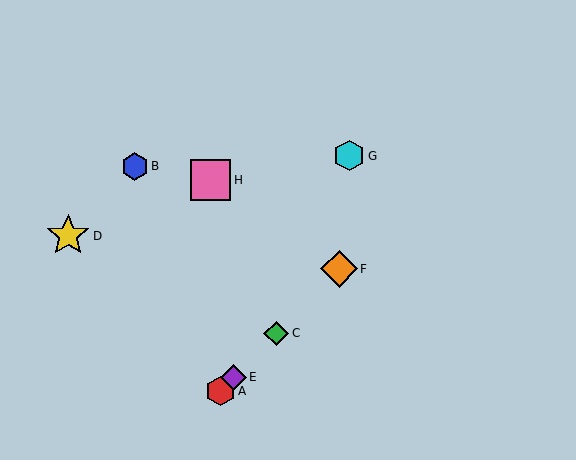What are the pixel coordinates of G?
Object G is at (349, 156).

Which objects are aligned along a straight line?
Objects A, C, E, F are aligned along a straight line.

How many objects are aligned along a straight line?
4 objects (A, C, E, F) are aligned along a straight line.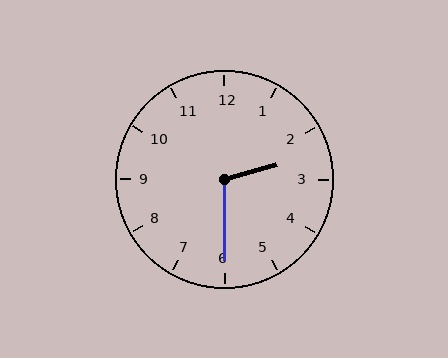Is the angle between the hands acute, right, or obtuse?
It is obtuse.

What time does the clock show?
2:30.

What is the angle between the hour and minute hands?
Approximately 105 degrees.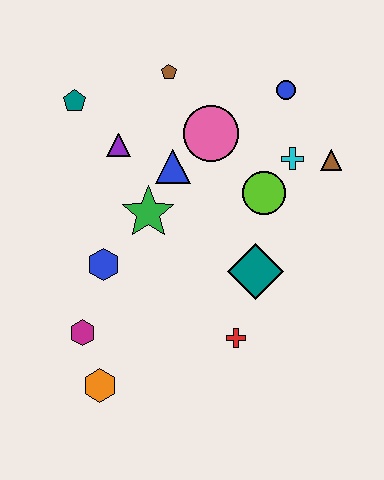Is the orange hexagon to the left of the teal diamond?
Yes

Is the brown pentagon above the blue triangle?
Yes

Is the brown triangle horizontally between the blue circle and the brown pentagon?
No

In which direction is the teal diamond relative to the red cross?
The teal diamond is above the red cross.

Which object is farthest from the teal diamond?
The teal pentagon is farthest from the teal diamond.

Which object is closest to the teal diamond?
The red cross is closest to the teal diamond.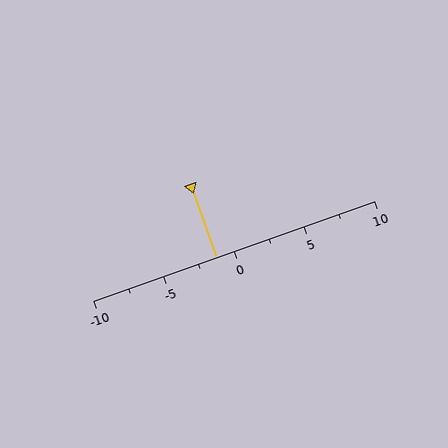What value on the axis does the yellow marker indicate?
The marker indicates approximately -1.2.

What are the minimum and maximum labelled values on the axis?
The axis runs from -10 to 10.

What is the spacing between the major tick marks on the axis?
The major ticks are spaced 5 apart.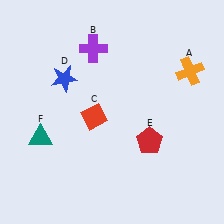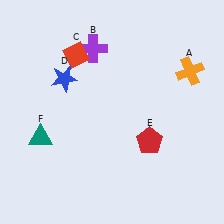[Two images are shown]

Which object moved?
The red diamond (C) moved up.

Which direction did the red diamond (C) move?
The red diamond (C) moved up.